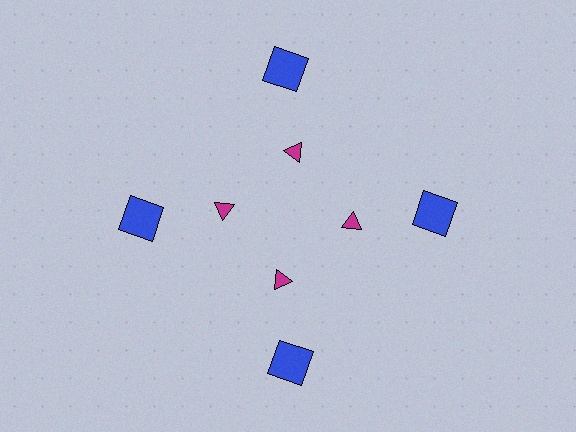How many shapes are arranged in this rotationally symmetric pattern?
There are 8 shapes, arranged in 4 groups of 2.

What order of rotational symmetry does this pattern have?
This pattern has 4-fold rotational symmetry.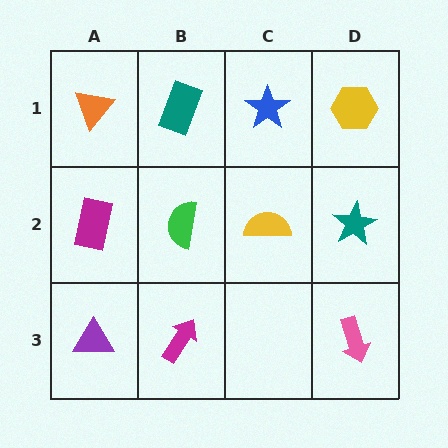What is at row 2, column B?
A green semicircle.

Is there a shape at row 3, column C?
No, that cell is empty.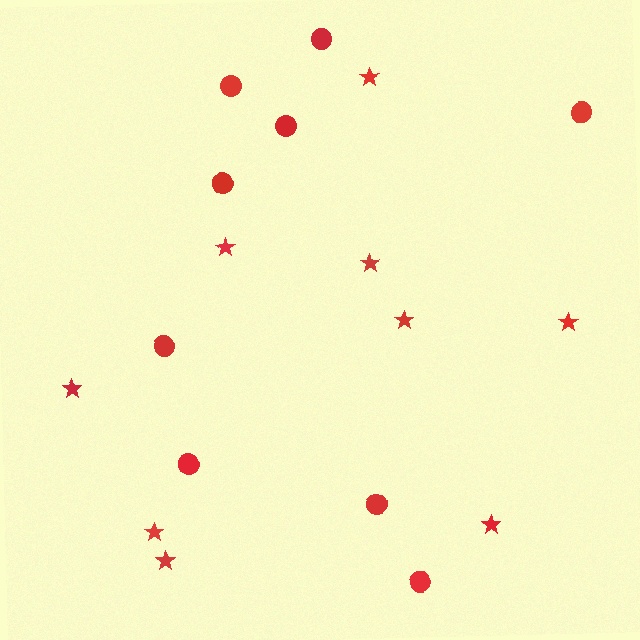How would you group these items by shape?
There are 2 groups: one group of circles (9) and one group of stars (9).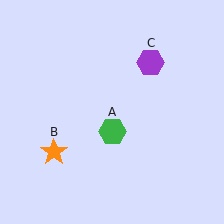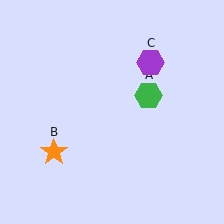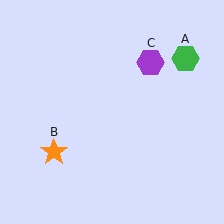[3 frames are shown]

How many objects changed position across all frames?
1 object changed position: green hexagon (object A).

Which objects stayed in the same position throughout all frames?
Orange star (object B) and purple hexagon (object C) remained stationary.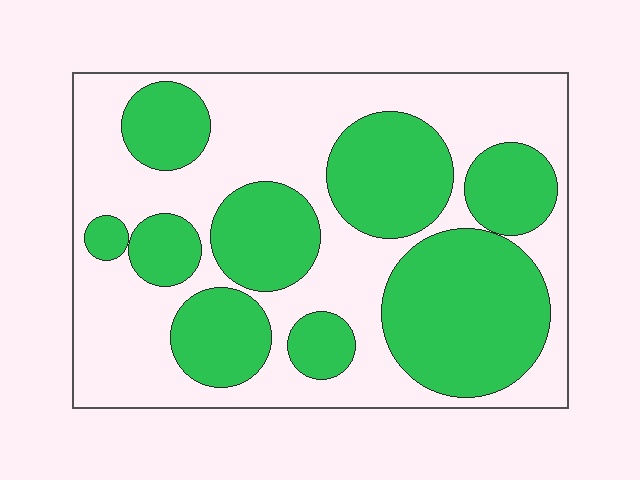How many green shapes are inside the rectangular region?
9.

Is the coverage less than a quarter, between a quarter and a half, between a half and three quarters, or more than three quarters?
Between a quarter and a half.